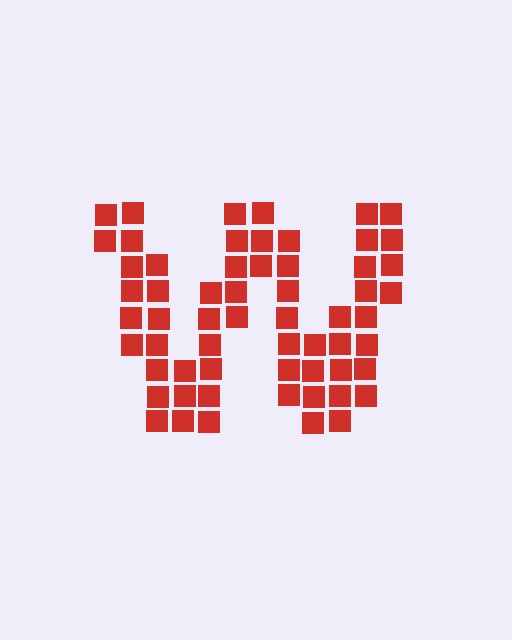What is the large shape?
The large shape is the letter W.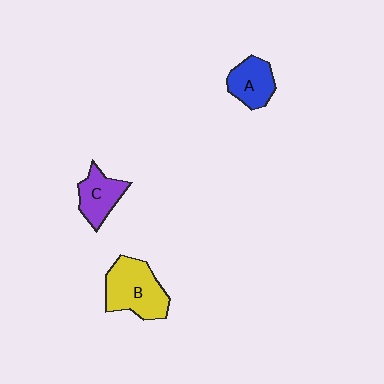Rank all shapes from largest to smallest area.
From largest to smallest: B (yellow), C (purple), A (blue).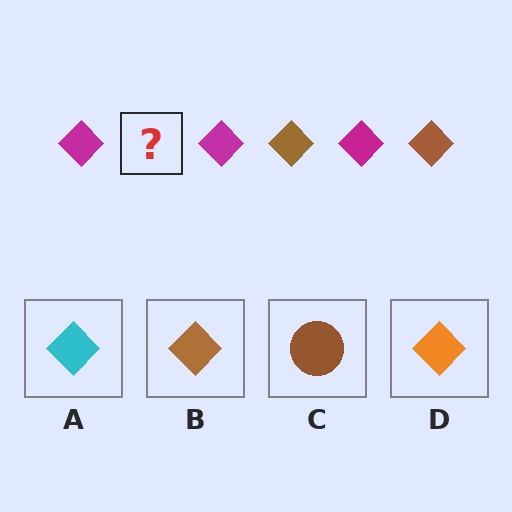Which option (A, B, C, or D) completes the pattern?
B.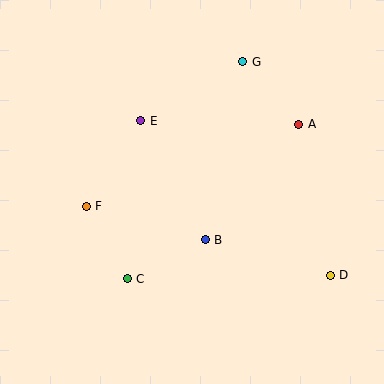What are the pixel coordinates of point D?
Point D is at (330, 275).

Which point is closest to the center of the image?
Point B at (205, 240) is closest to the center.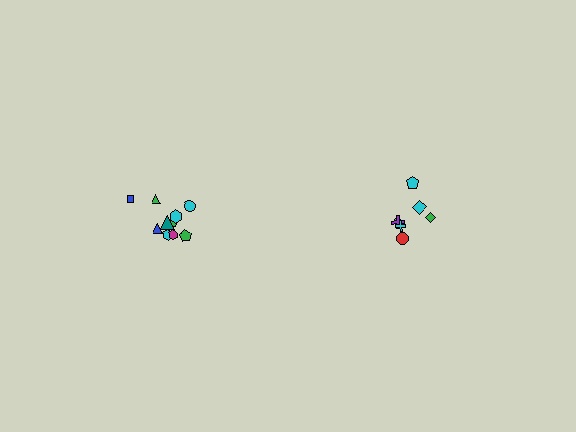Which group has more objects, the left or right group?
The left group.